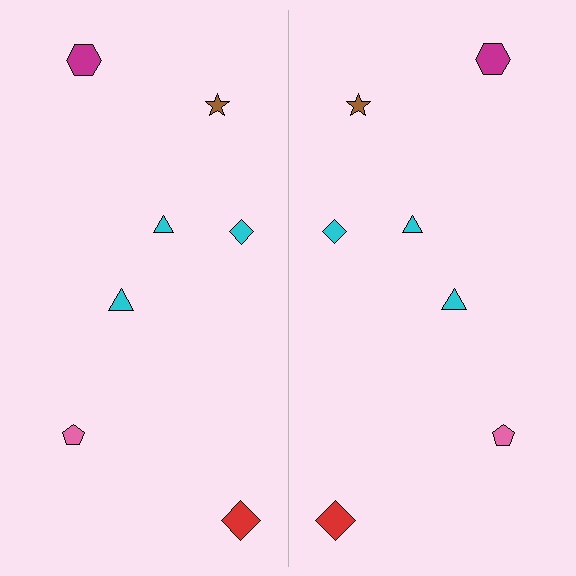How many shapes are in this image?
There are 14 shapes in this image.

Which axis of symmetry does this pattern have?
The pattern has a vertical axis of symmetry running through the center of the image.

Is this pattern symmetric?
Yes, this pattern has bilateral (reflection) symmetry.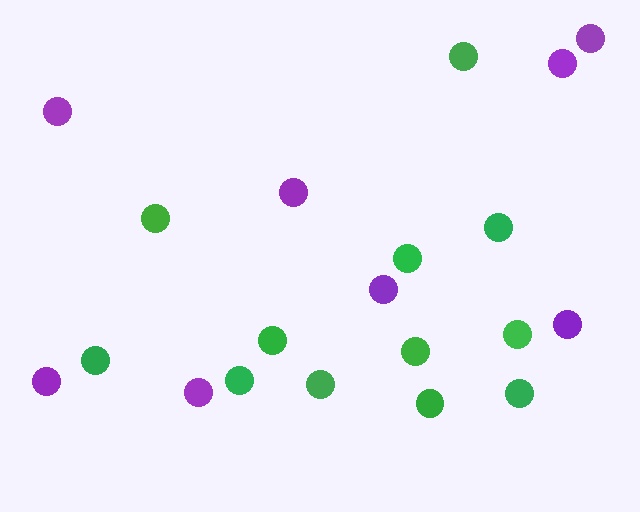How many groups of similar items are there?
There are 2 groups: one group of purple circles (8) and one group of green circles (12).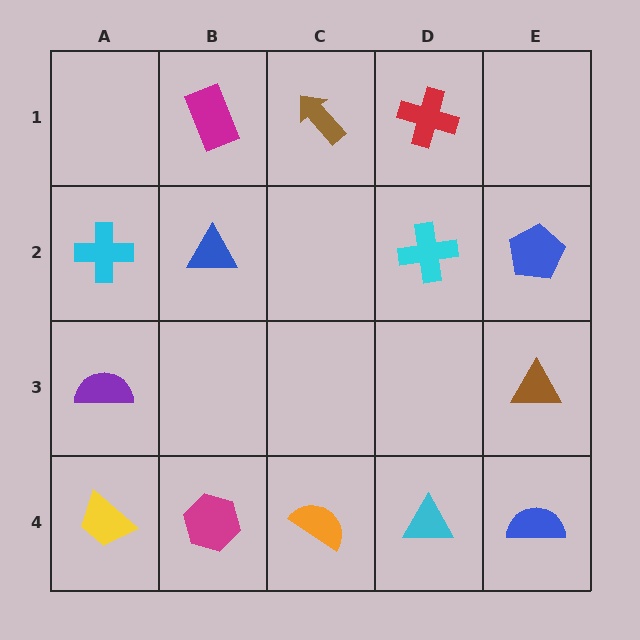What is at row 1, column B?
A magenta rectangle.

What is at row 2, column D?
A cyan cross.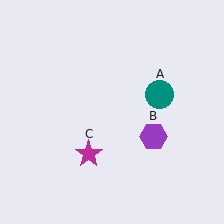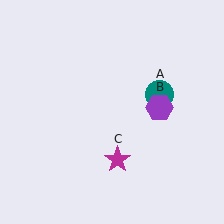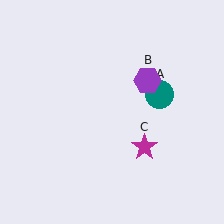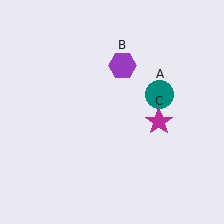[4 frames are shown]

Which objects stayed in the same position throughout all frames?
Teal circle (object A) remained stationary.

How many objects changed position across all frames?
2 objects changed position: purple hexagon (object B), magenta star (object C).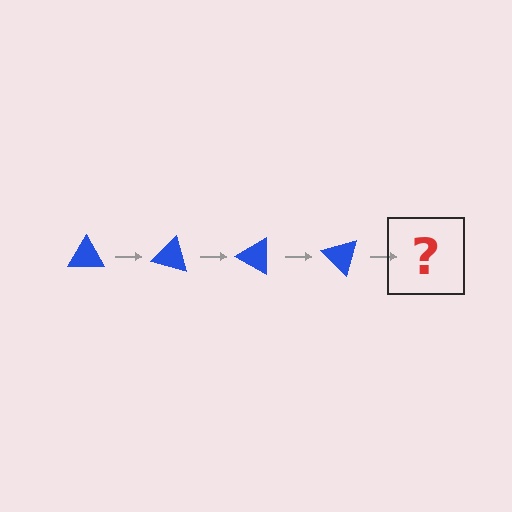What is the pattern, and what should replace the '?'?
The pattern is that the triangle rotates 15 degrees each step. The '?' should be a blue triangle rotated 60 degrees.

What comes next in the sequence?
The next element should be a blue triangle rotated 60 degrees.